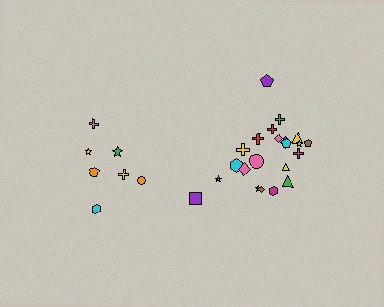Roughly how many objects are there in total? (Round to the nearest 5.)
Roughly 30 objects in total.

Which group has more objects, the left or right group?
The right group.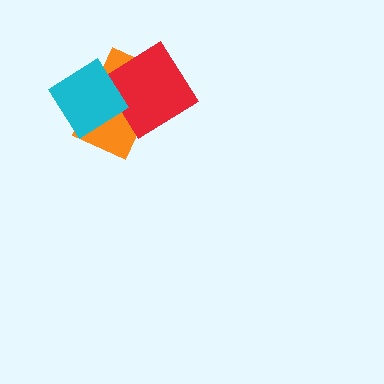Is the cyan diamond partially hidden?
No, no other shape covers it.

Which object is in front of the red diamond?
The cyan diamond is in front of the red diamond.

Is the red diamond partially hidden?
Yes, it is partially covered by another shape.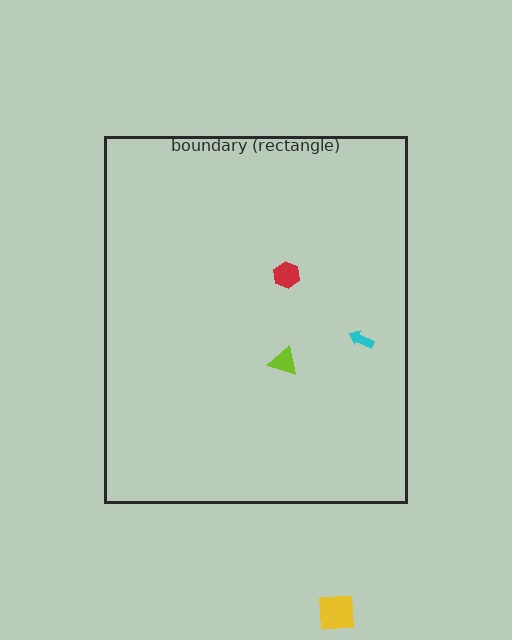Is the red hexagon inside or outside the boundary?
Inside.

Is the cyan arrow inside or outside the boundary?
Inside.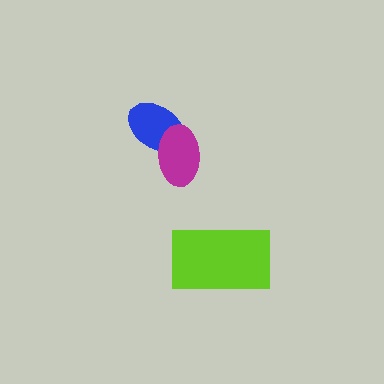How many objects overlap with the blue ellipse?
1 object overlaps with the blue ellipse.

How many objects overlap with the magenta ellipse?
1 object overlaps with the magenta ellipse.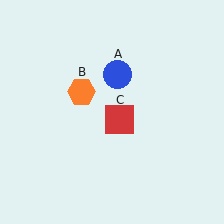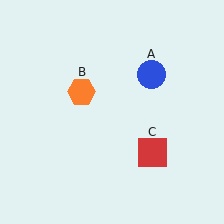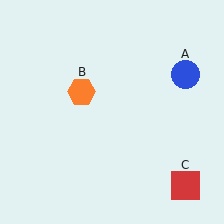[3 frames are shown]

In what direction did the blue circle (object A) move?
The blue circle (object A) moved right.